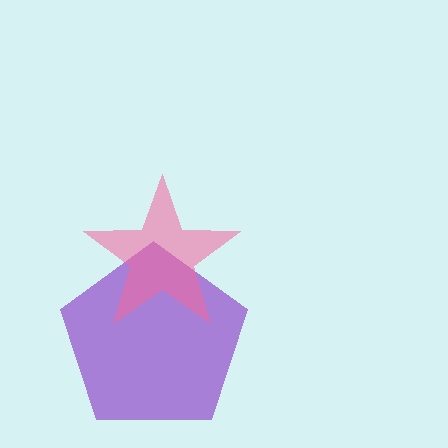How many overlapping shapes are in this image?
There are 2 overlapping shapes in the image.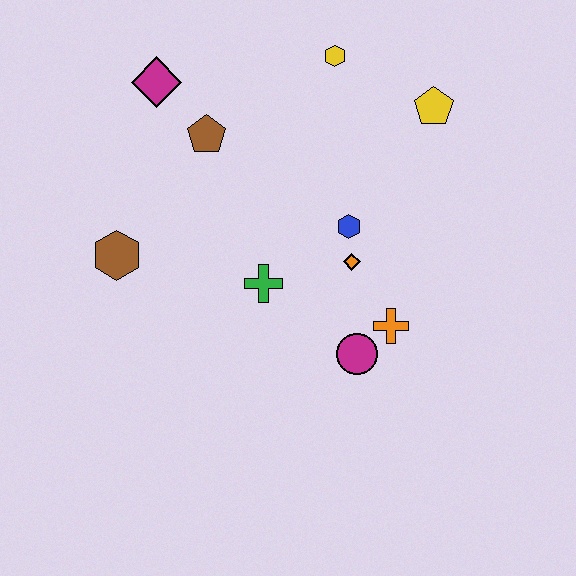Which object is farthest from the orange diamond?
The magenta diamond is farthest from the orange diamond.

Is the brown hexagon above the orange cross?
Yes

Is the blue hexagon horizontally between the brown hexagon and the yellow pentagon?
Yes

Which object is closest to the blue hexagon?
The orange diamond is closest to the blue hexagon.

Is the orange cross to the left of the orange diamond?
No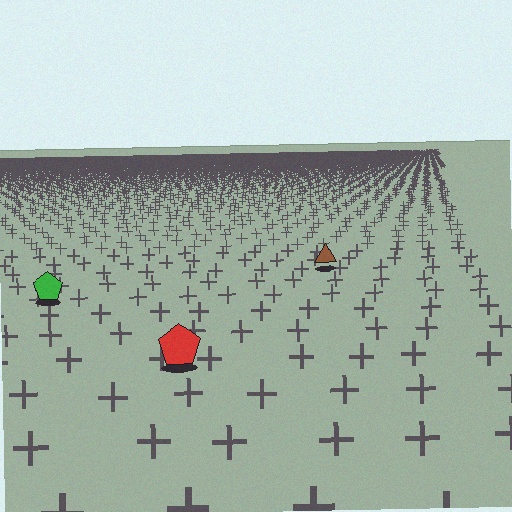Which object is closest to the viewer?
The red pentagon is closest. The texture marks near it are larger and more spread out.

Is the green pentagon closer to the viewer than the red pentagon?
No. The red pentagon is closer — you can tell from the texture gradient: the ground texture is coarser near it.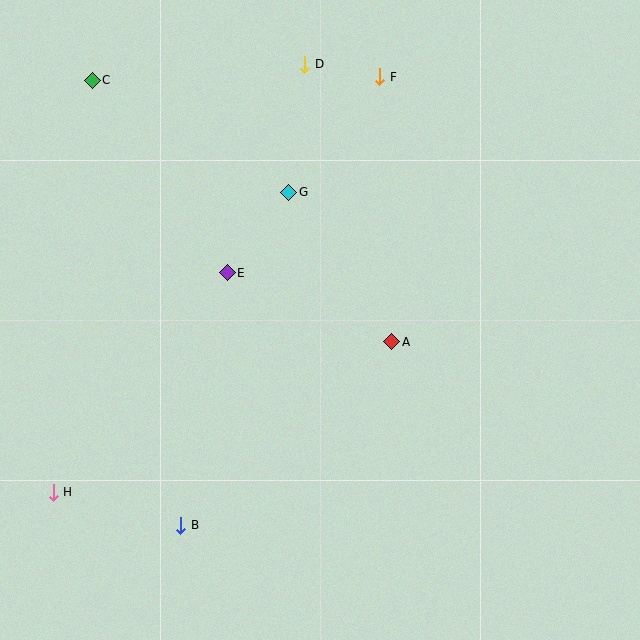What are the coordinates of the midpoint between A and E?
The midpoint between A and E is at (310, 307).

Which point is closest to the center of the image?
Point A at (392, 342) is closest to the center.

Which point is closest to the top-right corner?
Point F is closest to the top-right corner.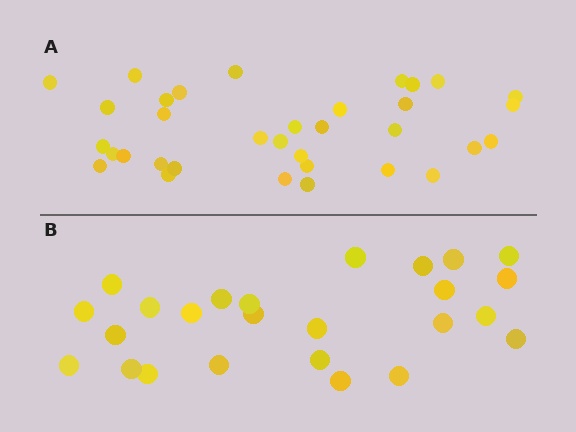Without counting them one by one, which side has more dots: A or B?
Region A (the top region) has more dots.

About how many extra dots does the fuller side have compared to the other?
Region A has roughly 8 or so more dots than region B.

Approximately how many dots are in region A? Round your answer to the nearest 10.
About 30 dots. (The exact count is 34, which rounds to 30.)